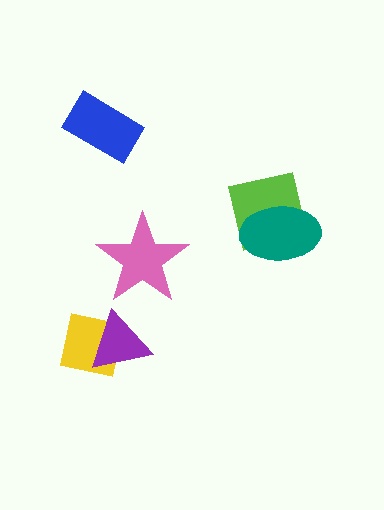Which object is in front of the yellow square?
The purple triangle is in front of the yellow square.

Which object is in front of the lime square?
The teal ellipse is in front of the lime square.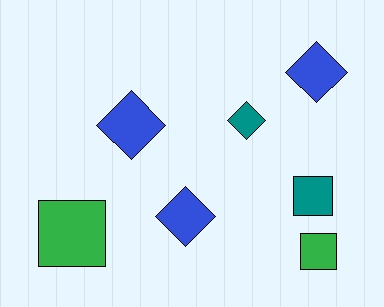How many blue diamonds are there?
There are 3 blue diamonds.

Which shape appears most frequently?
Diamond, with 4 objects.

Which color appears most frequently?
Blue, with 3 objects.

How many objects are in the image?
There are 7 objects.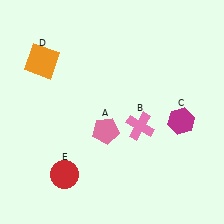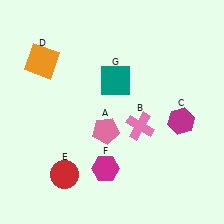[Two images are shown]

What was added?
A magenta hexagon (F), a teal square (G) were added in Image 2.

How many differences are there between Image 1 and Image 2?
There are 2 differences between the two images.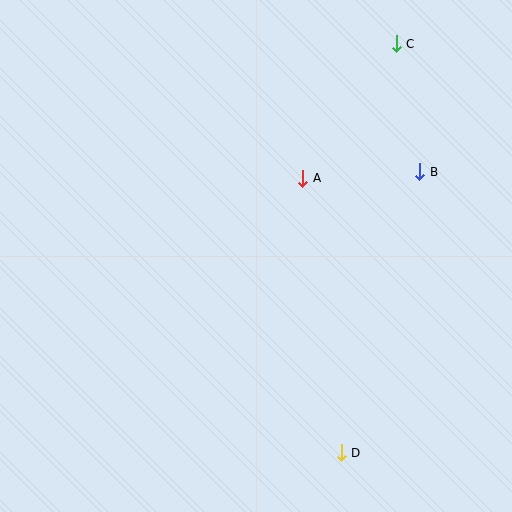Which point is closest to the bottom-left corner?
Point D is closest to the bottom-left corner.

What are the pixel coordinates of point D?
Point D is at (341, 453).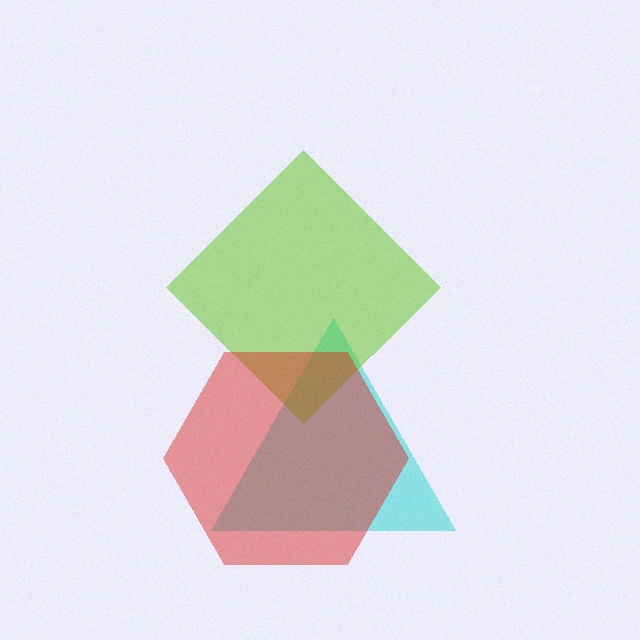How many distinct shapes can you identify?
There are 3 distinct shapes: a cyan triangle, a lime diamond, a red hexagon.